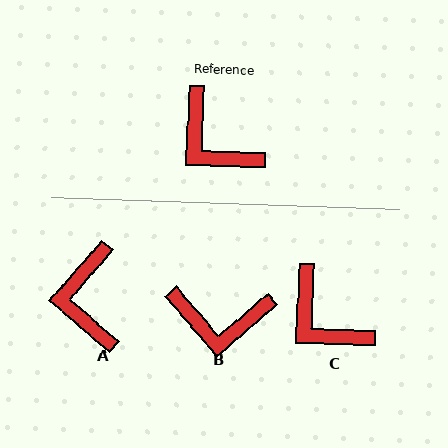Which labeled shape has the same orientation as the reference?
C.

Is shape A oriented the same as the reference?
No, it is off by about 39 degrees.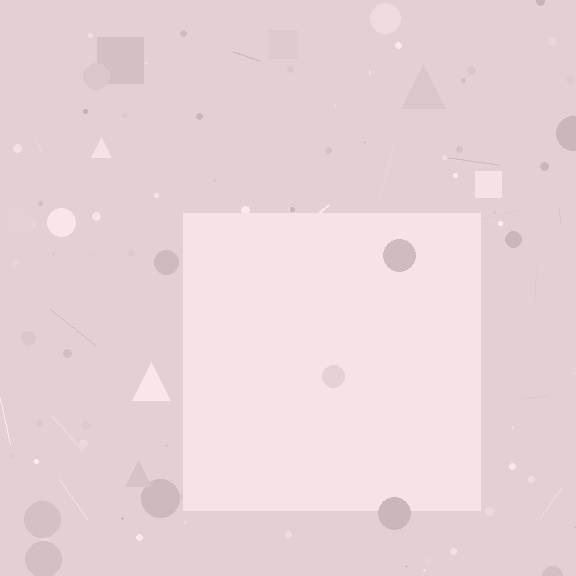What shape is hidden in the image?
A square is hidden in the image.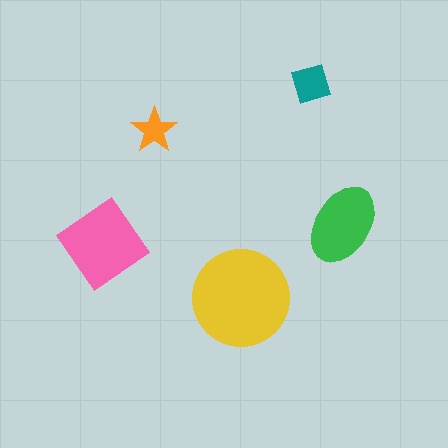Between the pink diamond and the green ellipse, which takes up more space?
The pink diamond.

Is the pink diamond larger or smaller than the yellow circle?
Smaller.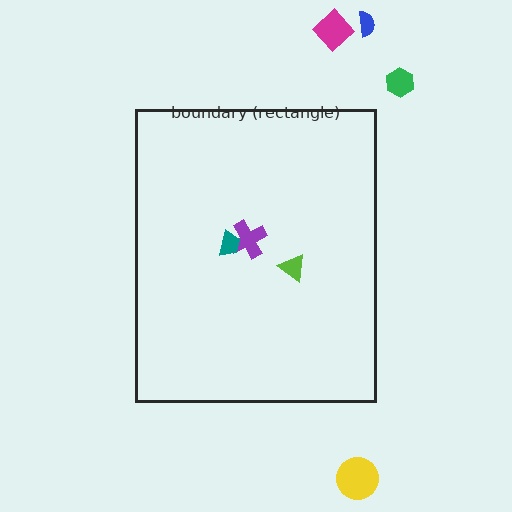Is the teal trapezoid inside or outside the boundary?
Inside.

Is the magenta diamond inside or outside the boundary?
Outside.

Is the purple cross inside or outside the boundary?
Inside.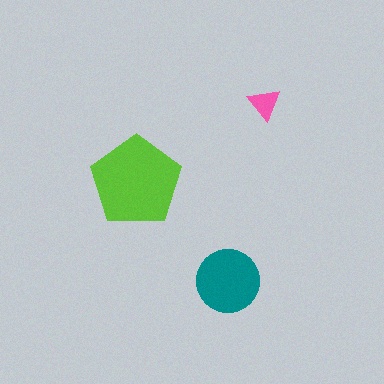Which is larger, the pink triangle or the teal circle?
The teal circle.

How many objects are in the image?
There are 3 objects in the image.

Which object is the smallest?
The pink triangle.